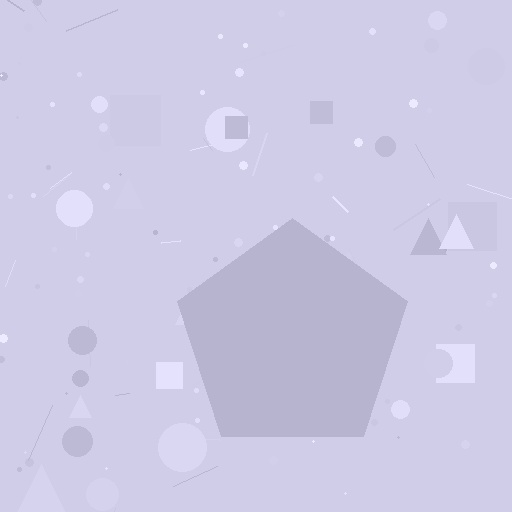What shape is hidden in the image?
A pentagon is hidden in the image.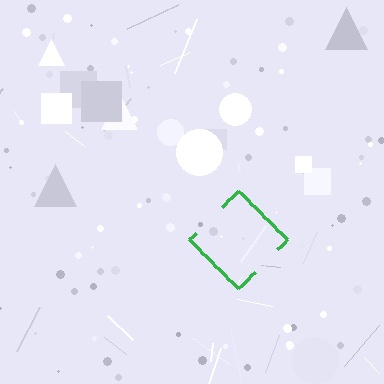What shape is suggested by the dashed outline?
The dashed outline suggests a diamond.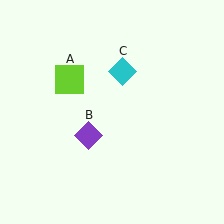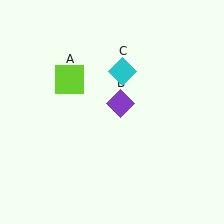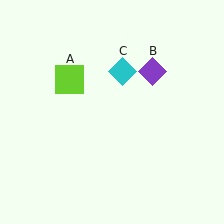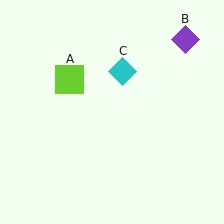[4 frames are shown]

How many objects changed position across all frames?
1 object changed position: purple diamond (object B).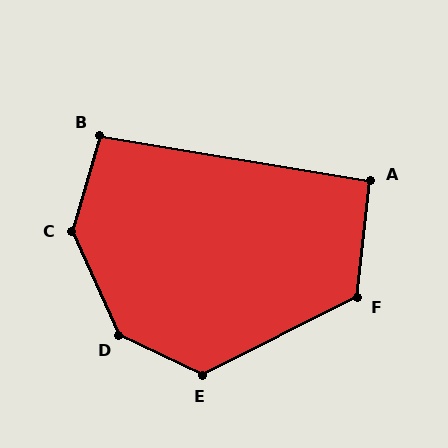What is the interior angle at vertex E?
Approximately 128 degrees (obtuse).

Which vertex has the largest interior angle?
D, at approximately 140 degrees.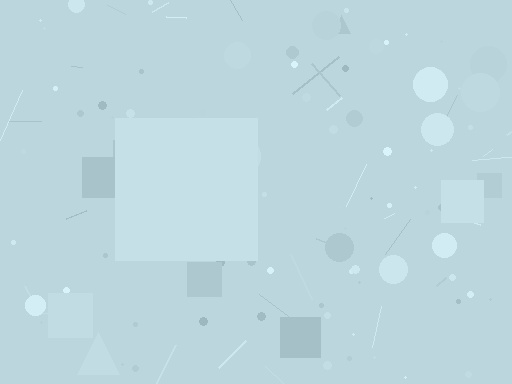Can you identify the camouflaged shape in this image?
The camouflaged shape is a square.